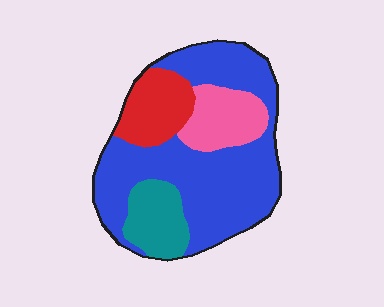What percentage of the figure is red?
Red covers 14% of the figure.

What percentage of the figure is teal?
Teal takes up less than a quarter of the figure.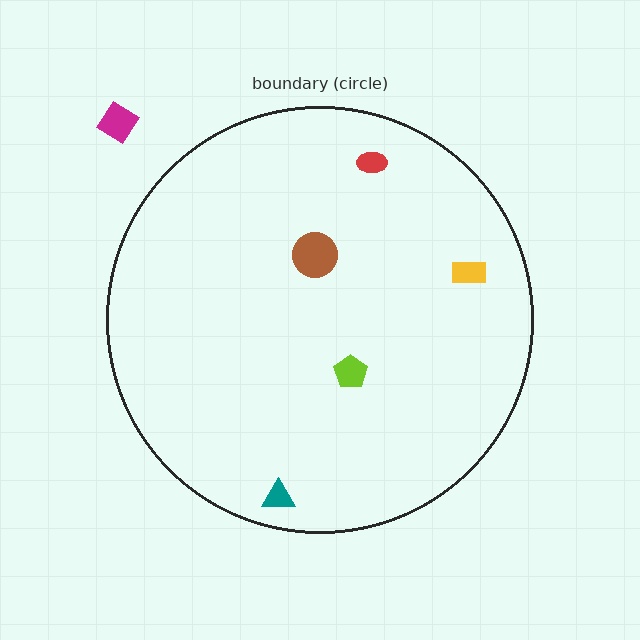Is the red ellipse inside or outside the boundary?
Inside.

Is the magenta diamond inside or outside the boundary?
Outside.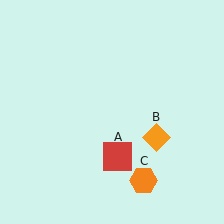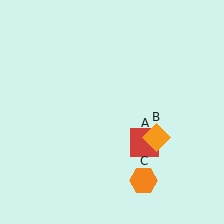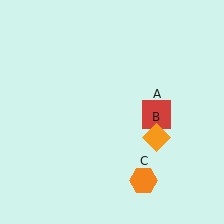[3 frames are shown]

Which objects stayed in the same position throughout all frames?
Orange diamond (object B) and orange hexagon (object C) remained stationary.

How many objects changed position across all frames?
1 object changed position: red square (object A).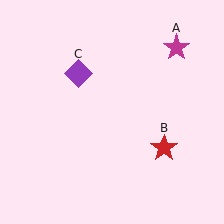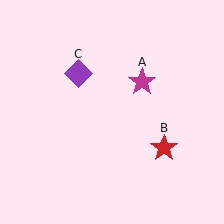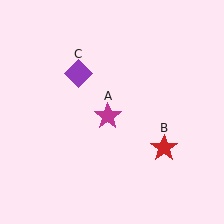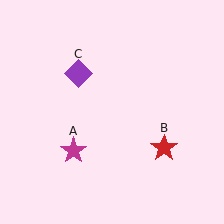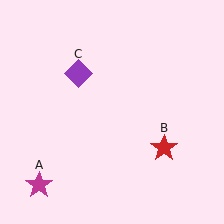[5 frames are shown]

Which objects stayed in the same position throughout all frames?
Red star (object B) and purple diamond (object C) remained stationary.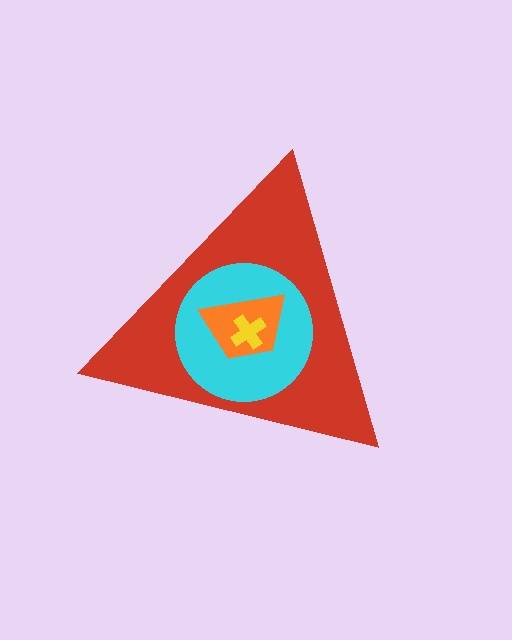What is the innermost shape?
The yellow cross.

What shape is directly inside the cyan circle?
The orange trapezoid.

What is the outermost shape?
The red triangle.